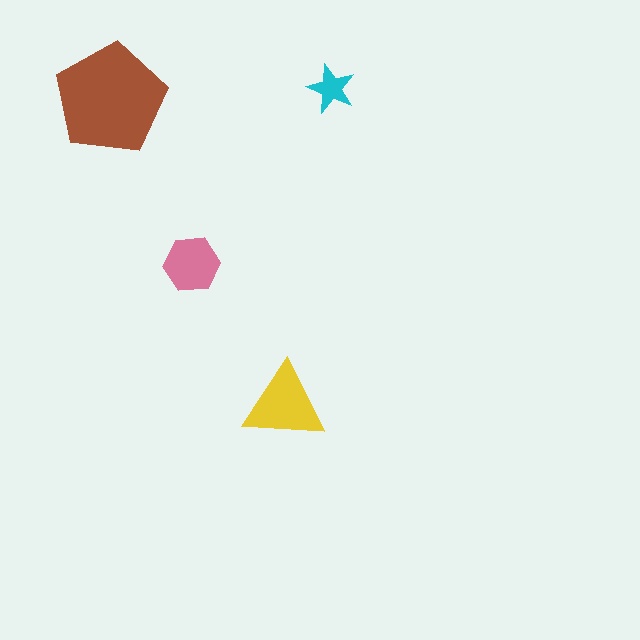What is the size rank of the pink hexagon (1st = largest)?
3rd.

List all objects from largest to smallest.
The brown pentagon, the yellow triangle, the pink hexagon, the cyan star.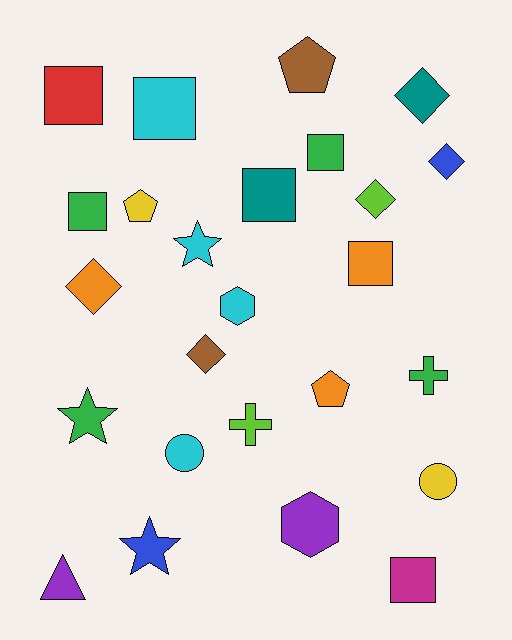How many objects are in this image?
There are 25 objects.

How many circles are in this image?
There are 2 circles.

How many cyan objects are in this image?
There are 4 cyan objects.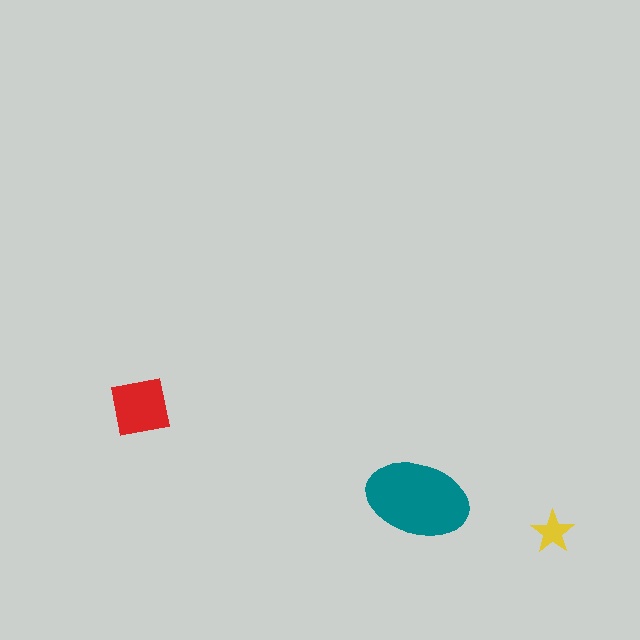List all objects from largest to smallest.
The teal ellipse, the red square, the yellow star.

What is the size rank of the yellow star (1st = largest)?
3rd.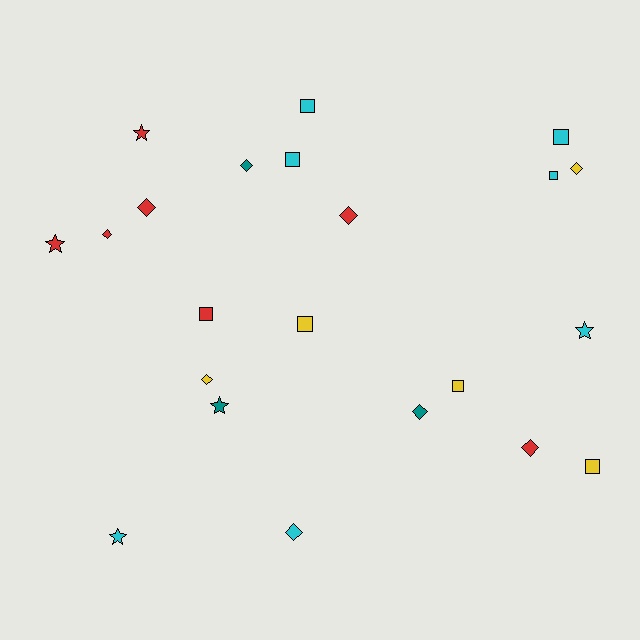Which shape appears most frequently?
Diamond, with 9 objects.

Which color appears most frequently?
Cyan, with 7 objects.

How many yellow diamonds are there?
There are 2 yellow diamonds.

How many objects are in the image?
There are 22 objects.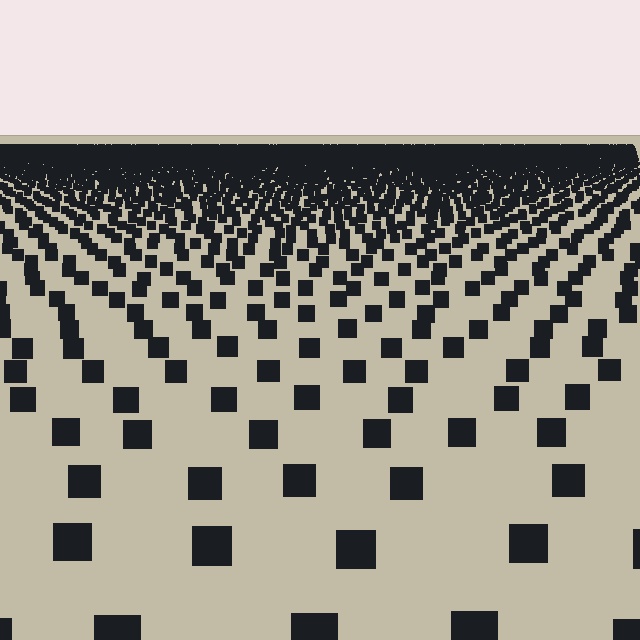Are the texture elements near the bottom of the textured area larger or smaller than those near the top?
Larger. Near the bottom, elements are closer to the viewer and appear at a bigger on-screen size.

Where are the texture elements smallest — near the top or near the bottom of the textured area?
Near the top.